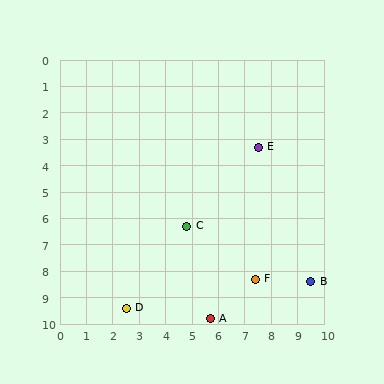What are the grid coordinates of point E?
Point E is at approximately (7.5, 3.3).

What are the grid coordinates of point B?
Point B is at approximately (9.5, 8.4).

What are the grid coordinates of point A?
Point A is at approximately (5.7, 9.8).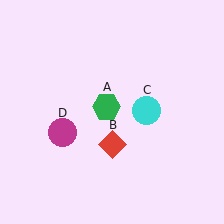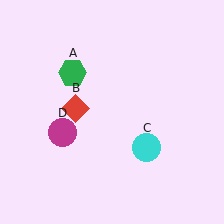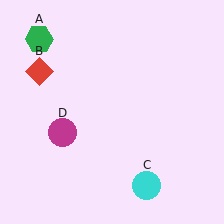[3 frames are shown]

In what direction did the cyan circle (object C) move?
The cyan circle (object C) moved down.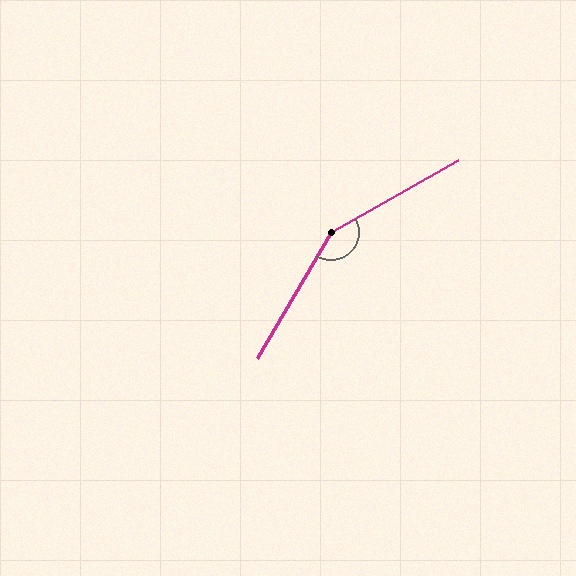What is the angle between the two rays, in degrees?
Approximately 150 degrees.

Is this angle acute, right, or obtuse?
It is obtuse.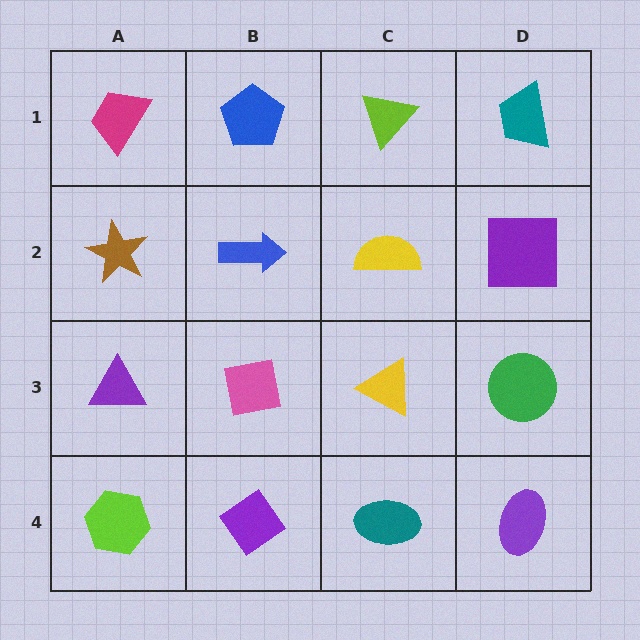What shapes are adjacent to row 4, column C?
A yellow triangle (row 3, column C), a purple diamond (row 4, column B), a purple ellipse (row 4, column D).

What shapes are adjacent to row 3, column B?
A blue arrow (row 2, column B), a purple diamond (row 4, column B), a purple triangle (row 3, column A), a yellow triangle (row 3, column C).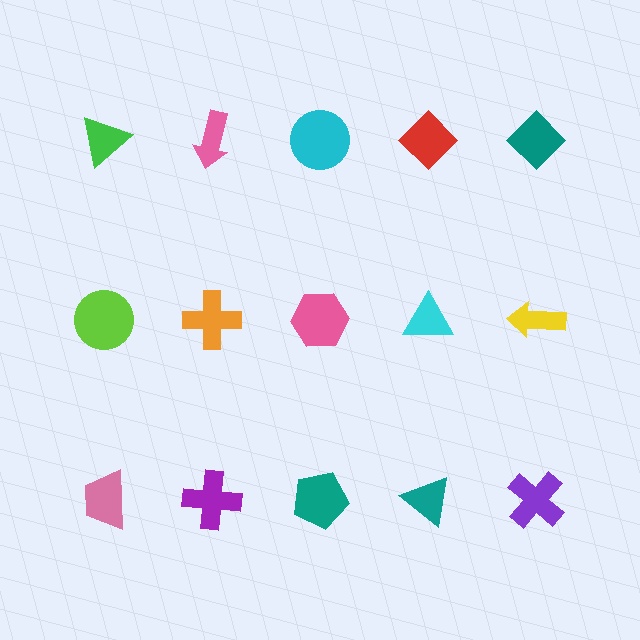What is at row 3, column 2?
A purple cross.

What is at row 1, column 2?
A pink arrow.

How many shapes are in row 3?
5 shapes.